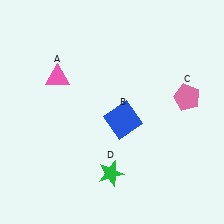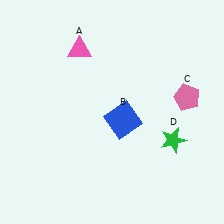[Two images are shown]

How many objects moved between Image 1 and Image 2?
2 objects moved between the two images.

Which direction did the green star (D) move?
The green star (D) moved right.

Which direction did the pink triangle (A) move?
The pink triangle (A) moved up.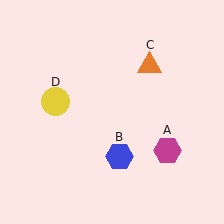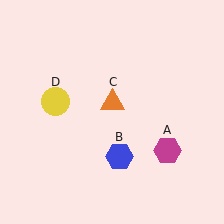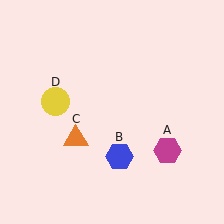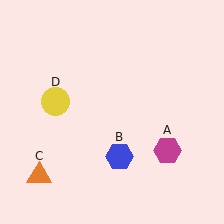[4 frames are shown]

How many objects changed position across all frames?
1 object changed position: orange triangle (object C).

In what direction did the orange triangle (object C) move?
The orange triangle (object C) moved down and to the left.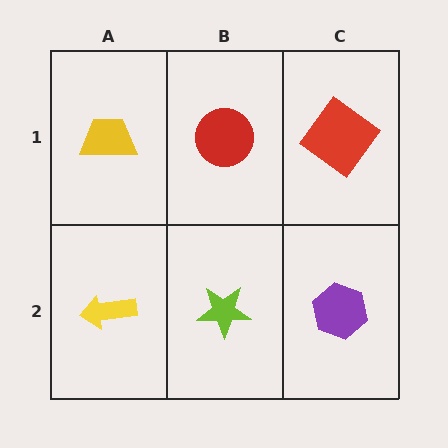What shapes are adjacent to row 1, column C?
A purple hexagon (row 2, column C), a red circle (row 1, column B).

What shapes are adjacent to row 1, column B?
A lime star (row 2, column B), a yellow trapezoid (row 1, column A), a red diamond (row 1, column C).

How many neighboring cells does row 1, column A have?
2.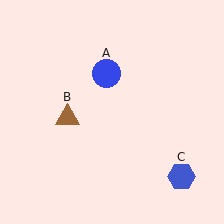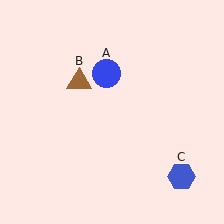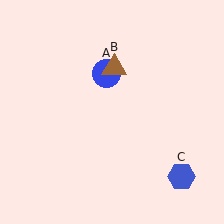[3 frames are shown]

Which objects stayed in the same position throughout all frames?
Blue circle (object A) and blue hexagon (object C) remained stationary.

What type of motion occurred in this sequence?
The brown triangle (object B) rotated clockwise around the center of the scene.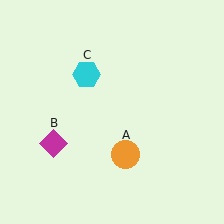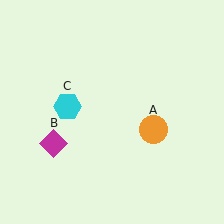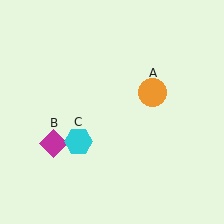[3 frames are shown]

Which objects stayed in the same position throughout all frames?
Magenta diamond (object B) remained stationary.